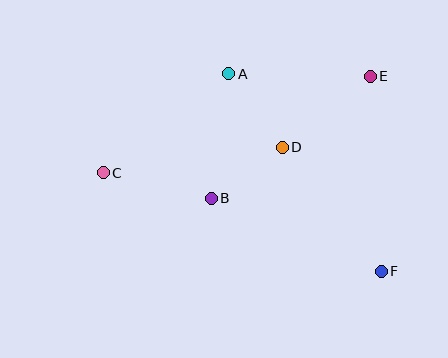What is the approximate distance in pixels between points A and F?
The distance between A and F is approximately 249 pixels.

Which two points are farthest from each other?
Points C and F are farthest from each other.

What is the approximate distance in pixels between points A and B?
The distance between A and B is approximately 126 pixels.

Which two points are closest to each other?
Points B and D are closest to each other.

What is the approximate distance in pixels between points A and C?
The distance between A and C is approximately 160 pixels.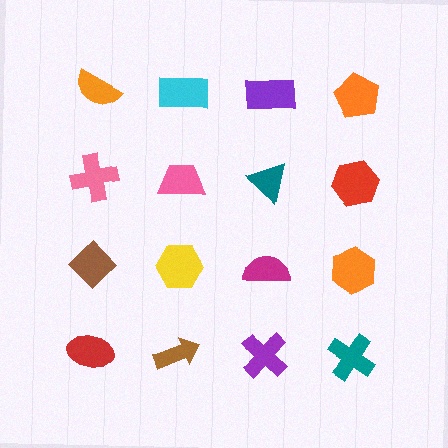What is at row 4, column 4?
A teal cross.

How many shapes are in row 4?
4 shapes.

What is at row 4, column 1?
A red ellipse.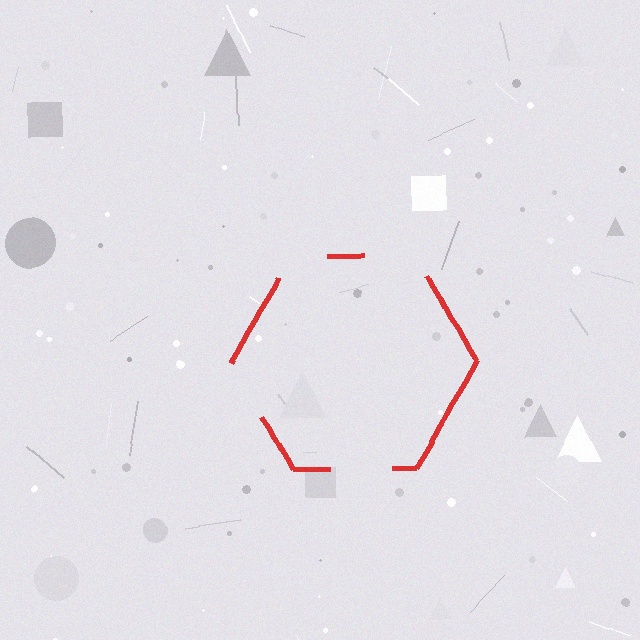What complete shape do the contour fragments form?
The contour fragments form a hexagon.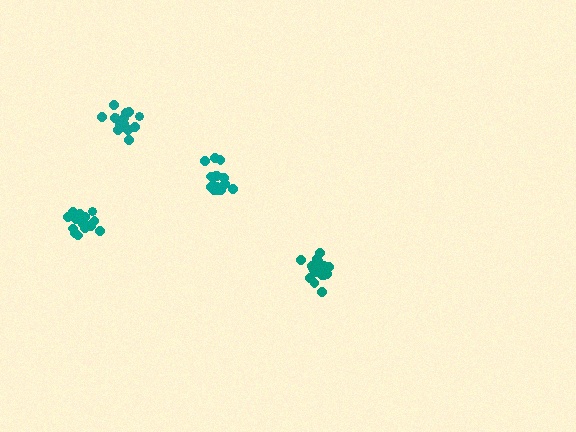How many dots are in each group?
Group 1: 17 dots, Group 2: 17 dots, Group 3: 18 dots, Group 4: 16 dots (68 total).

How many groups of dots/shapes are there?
There are 4 groups.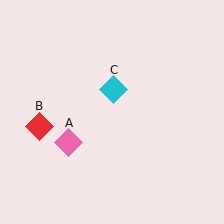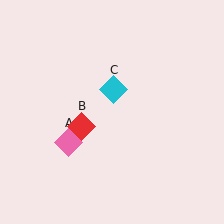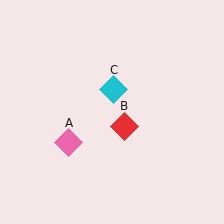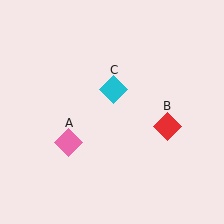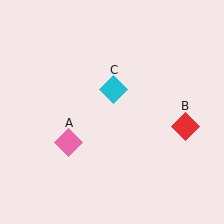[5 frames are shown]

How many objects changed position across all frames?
1 object changed position: red diamond (object B).